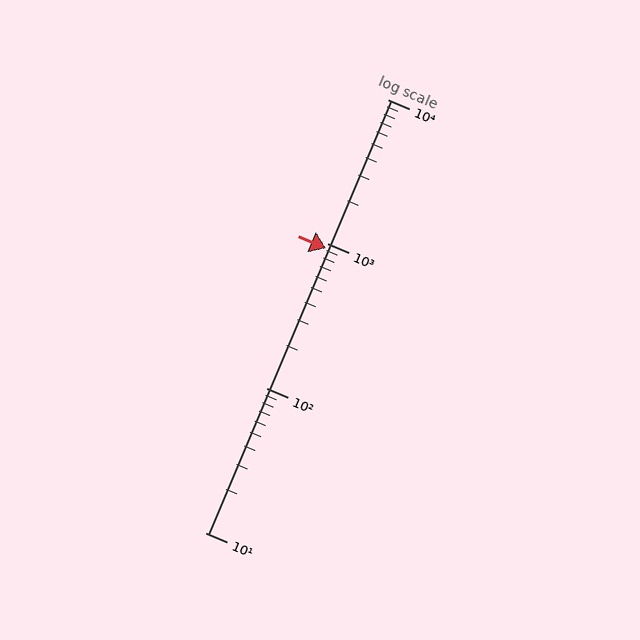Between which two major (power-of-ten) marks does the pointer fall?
The pointer is between 100 and 1000.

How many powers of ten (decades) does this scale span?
The scale spans 3 decades, from 10 to 10000.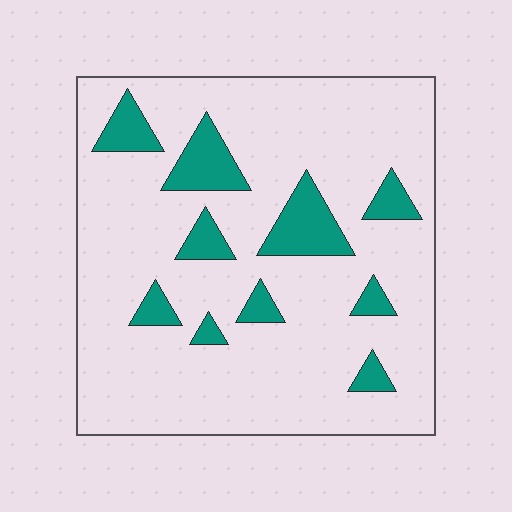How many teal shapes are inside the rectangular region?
10.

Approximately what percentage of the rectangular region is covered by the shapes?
Approximately 15%.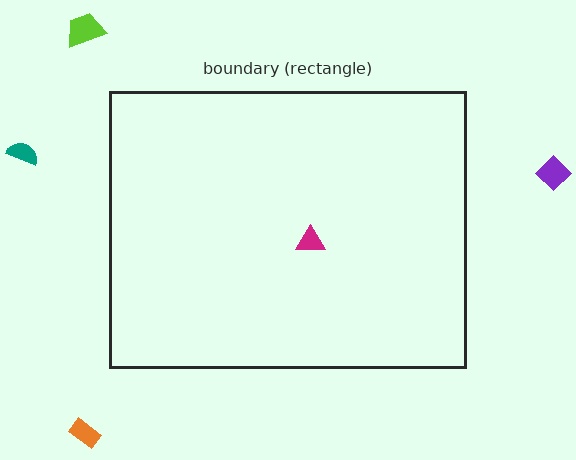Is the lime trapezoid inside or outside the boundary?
Outside.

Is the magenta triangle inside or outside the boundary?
Inside.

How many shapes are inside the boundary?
1 inside, 4 outside.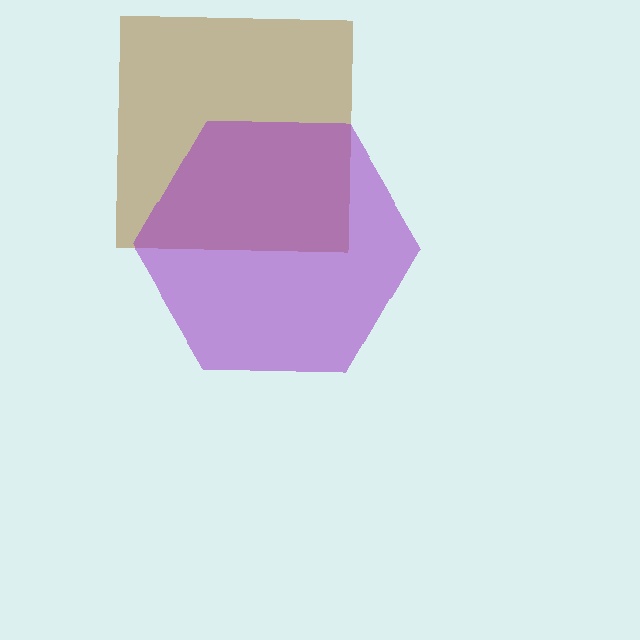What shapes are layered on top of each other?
The layered shapes are: a brown square, a purple hexagon.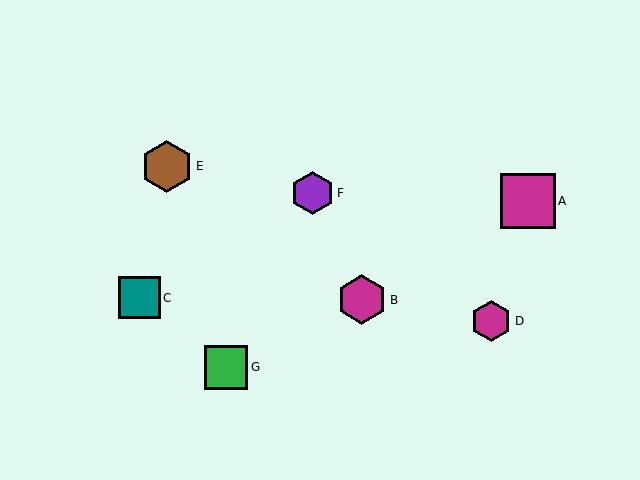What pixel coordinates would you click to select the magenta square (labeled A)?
Click at (528, 201) to select the magenta square A.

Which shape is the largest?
The magenta square (labeled A) is the largest.